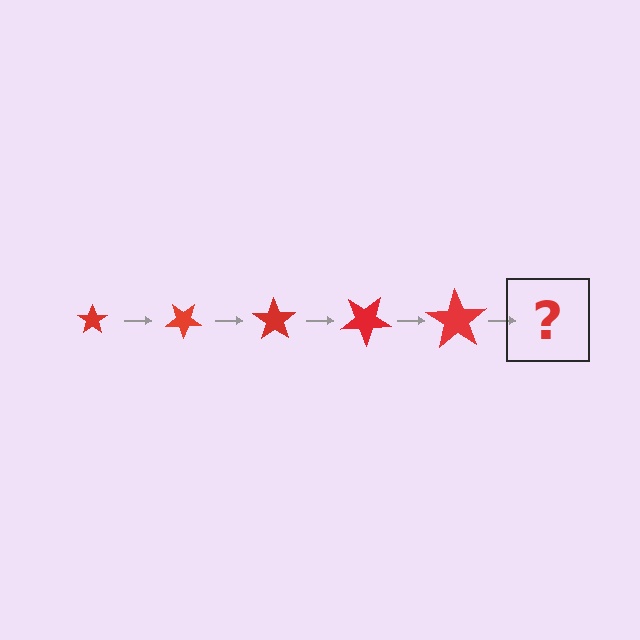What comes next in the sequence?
The next element should be a star, larger than the previous one and rotated 175 degrees from the start.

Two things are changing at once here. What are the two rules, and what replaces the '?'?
The two rules are that the star grows larger each step and it rotates 35 degrees each step. The '?' should be a star, larger than the previous one and rotated 175 degrees from the start.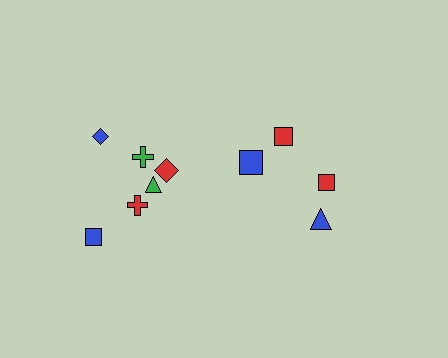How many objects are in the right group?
There are 4 objects.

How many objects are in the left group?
There are 6 objects.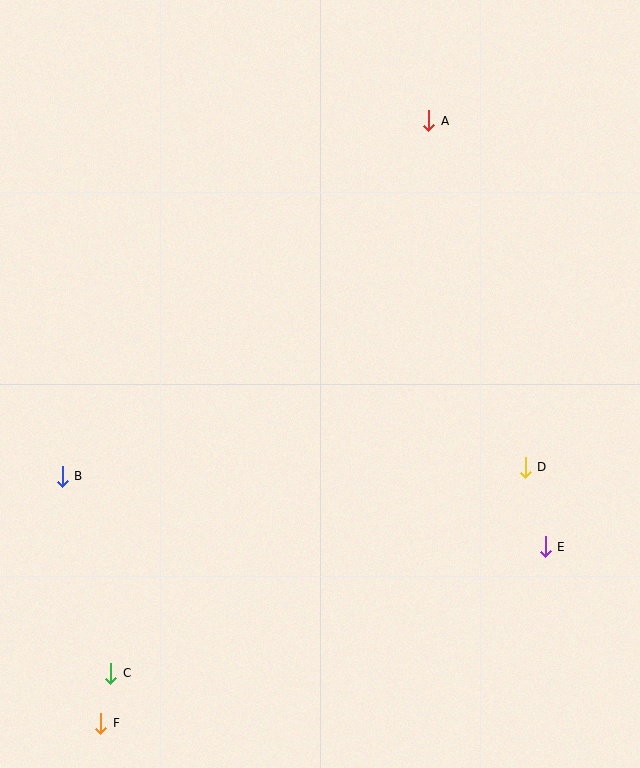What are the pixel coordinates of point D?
Point D is at (525, 467).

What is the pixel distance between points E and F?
The distance between E and F is 478 pixels.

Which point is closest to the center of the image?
Point D at (525, 467) is closest to the center.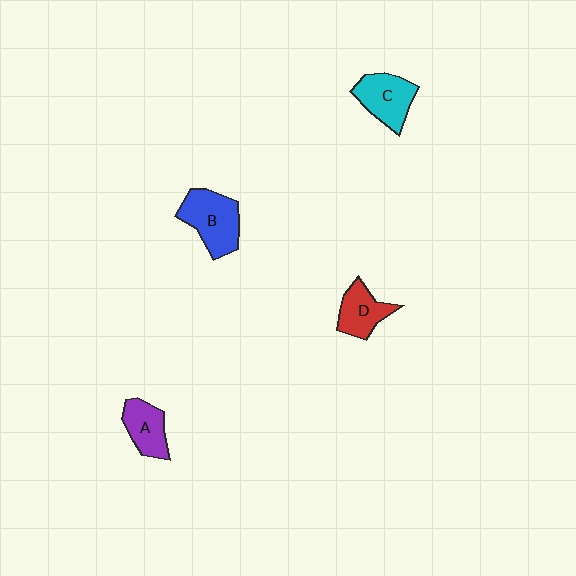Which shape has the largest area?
Shape B (blue).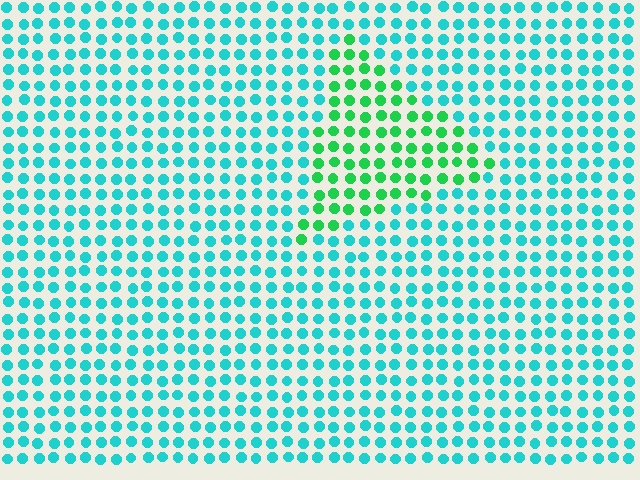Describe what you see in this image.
The image is filled with small cyan elements in a uniform arrangement. A triangle-shaped region is visible where the elements are tinted to a slightly different hue, forming a subtle color boundary.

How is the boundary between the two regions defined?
The boundary is defined purely by a slight shift in hue (about 42 degrees). Spacing, size, and orientation are identical on both sides.